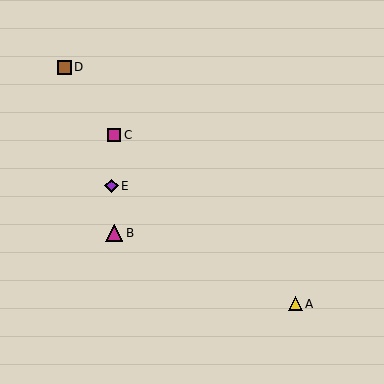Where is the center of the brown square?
The center of the brown square is at (64, 67).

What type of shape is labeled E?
Shape E is a purple diamond.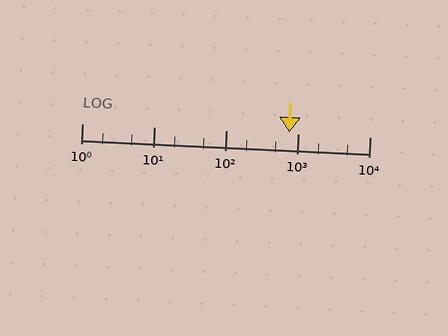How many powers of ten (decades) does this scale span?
The scale spans 4 decades, from 1 to 10000.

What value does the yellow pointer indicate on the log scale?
The pointer indicates approximately 750.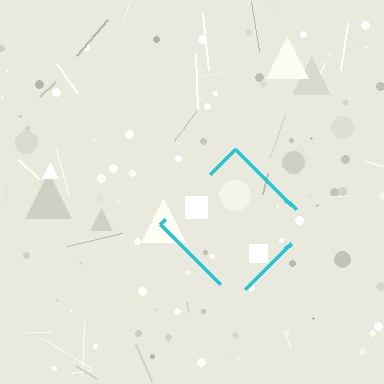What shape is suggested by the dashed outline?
The dashed outline suggests a diamond.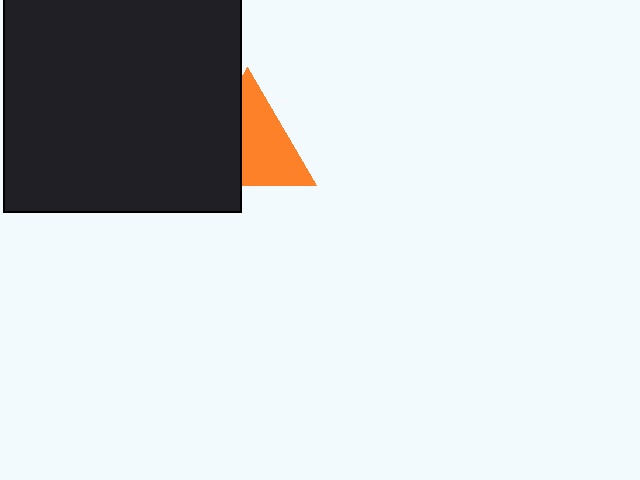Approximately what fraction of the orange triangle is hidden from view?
Roughly 41% of the orange triangle is hidden behind the black square.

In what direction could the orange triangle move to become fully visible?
The orange triangle could move right. That would shift it out from behind the black square entirely.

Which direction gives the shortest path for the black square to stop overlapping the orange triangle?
Moving left gives the shortest separation.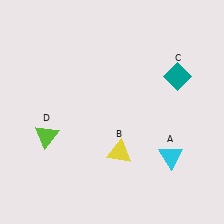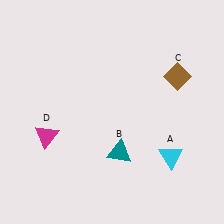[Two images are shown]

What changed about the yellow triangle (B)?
In Image 1, B is yellow. In Image 2, it changed to teal.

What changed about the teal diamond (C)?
In Image 1, C is teal. In Image 2, it changed to brown.